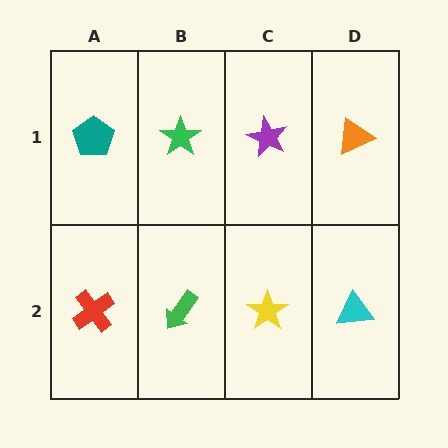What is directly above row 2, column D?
An orange triangle.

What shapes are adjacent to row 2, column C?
A purple star (row 1, column C), a green arrow (row 2, column B), a cyan triangle (row 2, column D).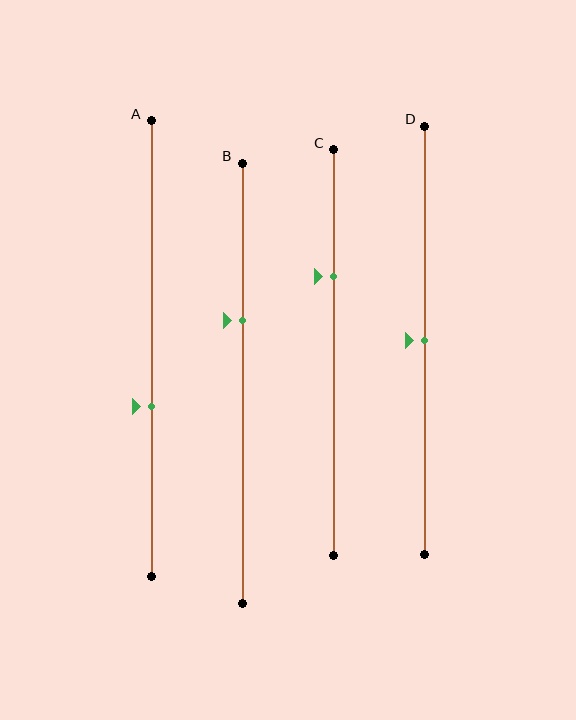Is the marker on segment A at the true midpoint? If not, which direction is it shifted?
No, the marker on segment A is shifted downward by about 13% of the segment length.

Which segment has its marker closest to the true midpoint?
Segment D has its marker closest to the true midpoint.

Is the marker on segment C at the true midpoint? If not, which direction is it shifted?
No, the marker on segment C is shifted upward by about 19% of the segment length.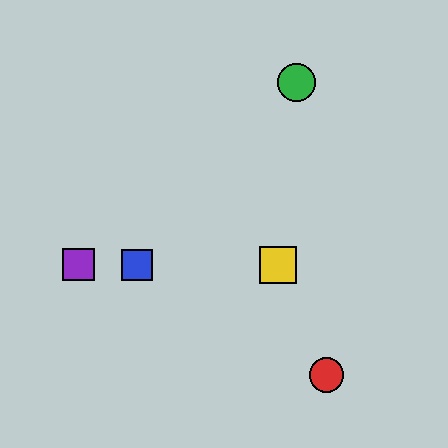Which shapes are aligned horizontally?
The blue square, the yellow square, the purple square are aligned horizontally.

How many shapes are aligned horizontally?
3 shapes (the blue square, the yellow square, the purple square) are aligned horizontally.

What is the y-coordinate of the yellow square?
The yellow square is at y≈265.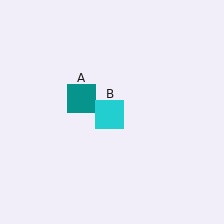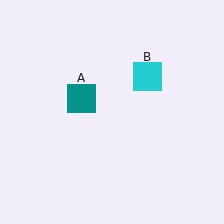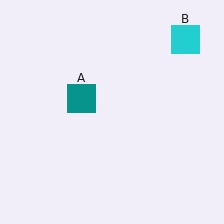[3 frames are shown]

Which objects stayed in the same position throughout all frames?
Teal square (object A) remained stationary.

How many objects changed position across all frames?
1 object changed position: cyan square (object B).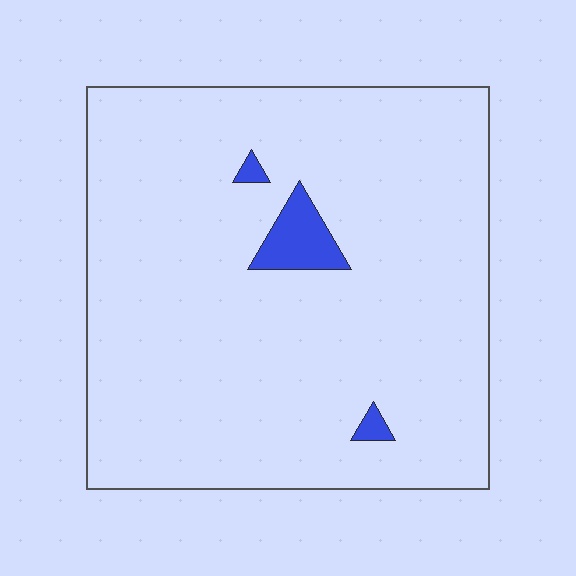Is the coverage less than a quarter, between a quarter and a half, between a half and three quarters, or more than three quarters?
Less than a quarter.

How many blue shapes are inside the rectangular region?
3.